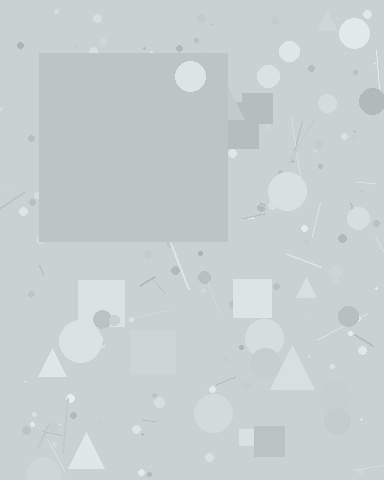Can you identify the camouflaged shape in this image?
The camouflaged shape is a square.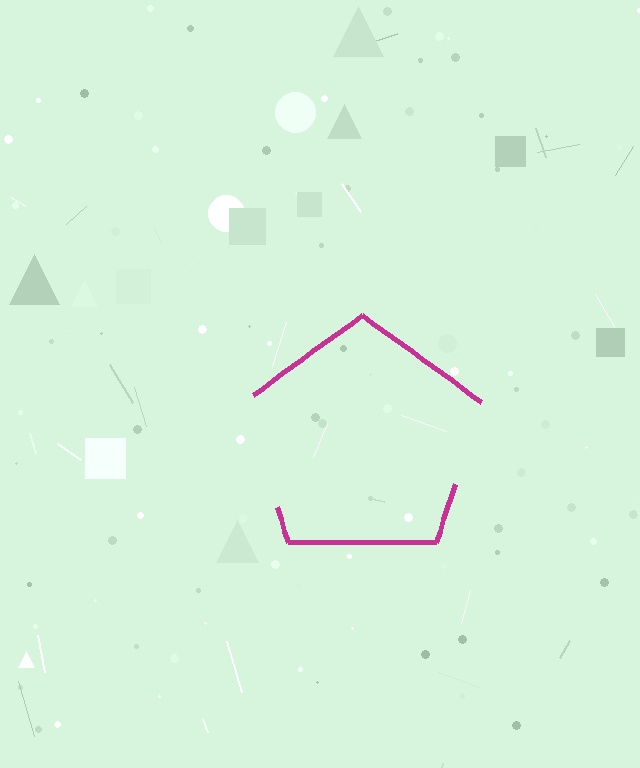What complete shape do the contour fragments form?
The contour fragments form a pentagon.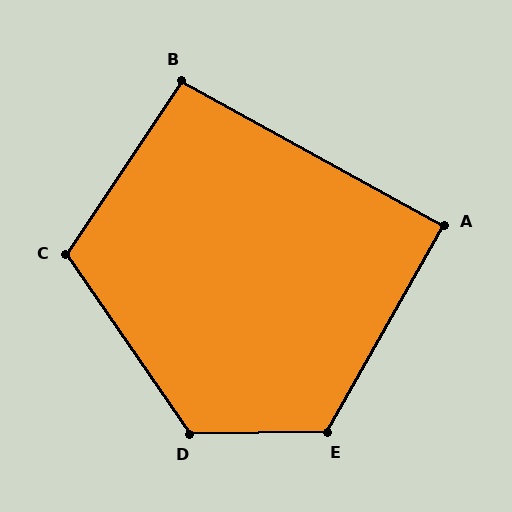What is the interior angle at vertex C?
Approximately 112 degrees (obtuse).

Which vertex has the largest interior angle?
D, at approximately 124 degrees.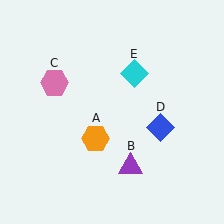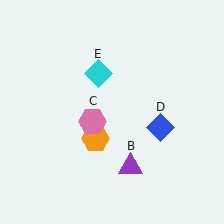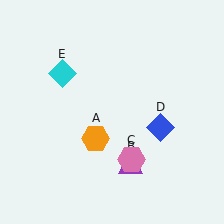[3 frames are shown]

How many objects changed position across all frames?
2 objects changed position: pink hexagon (object C), cyan diamond (object E).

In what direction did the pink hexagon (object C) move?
The pink hexagon (object C) moved down and to the right.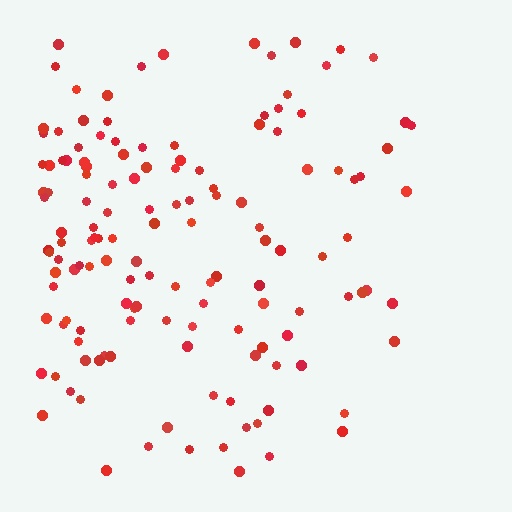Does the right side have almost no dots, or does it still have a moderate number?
Still a moderate number, just noticeably fewer than the left.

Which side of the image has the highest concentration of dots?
The left.